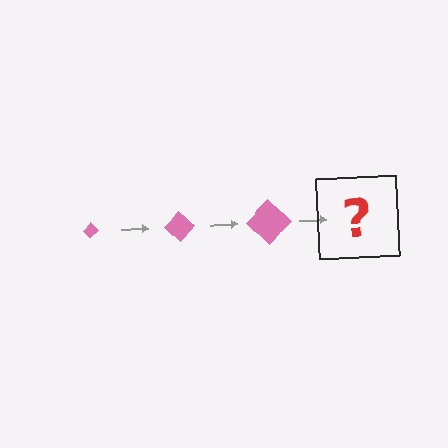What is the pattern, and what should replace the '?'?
The pattern is that the diamond gets progressively larger each step. The '?' should be a pink diamond, larger than the previous one.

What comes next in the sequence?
The next element should be a pink diamond, larger than the previous one.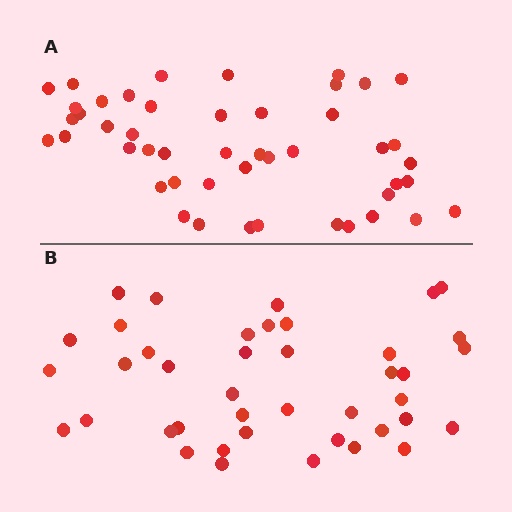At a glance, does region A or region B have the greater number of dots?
Region A (the top region) has more dots.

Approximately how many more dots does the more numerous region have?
Region A has about 6 more dots than region B.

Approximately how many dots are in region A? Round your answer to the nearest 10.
About 50 dots. (The exact count is 47, which rounds to 50.)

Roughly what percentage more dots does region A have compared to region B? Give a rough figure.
About 15% more.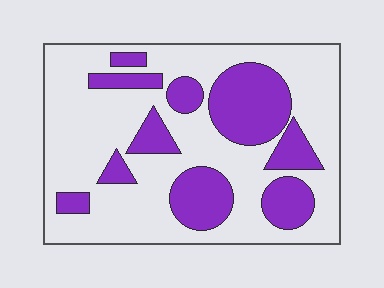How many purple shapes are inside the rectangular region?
10.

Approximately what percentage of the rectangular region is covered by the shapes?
Approximately 30%.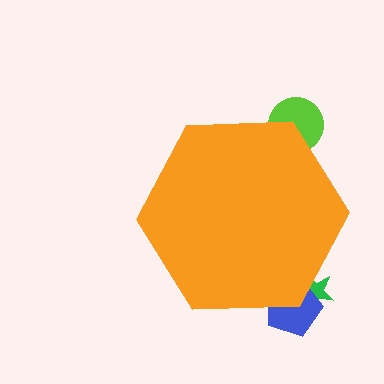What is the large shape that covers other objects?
An orange hexagon.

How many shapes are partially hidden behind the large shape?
3 shapes are partially hidden.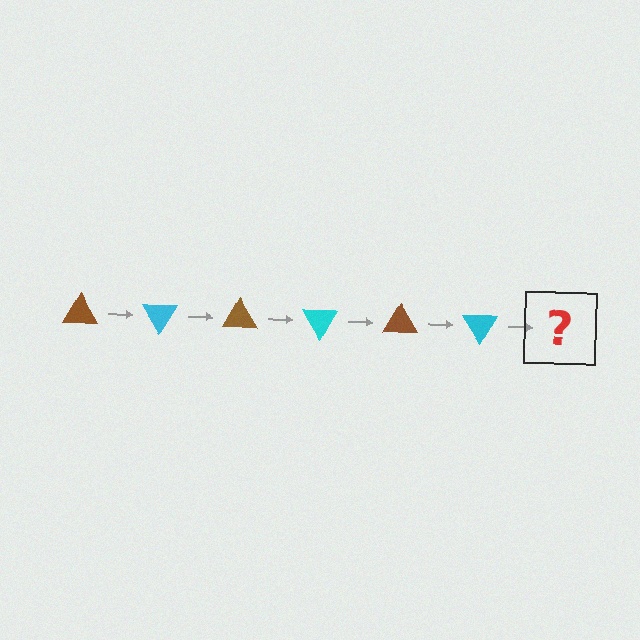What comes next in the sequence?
The next element should be a brown triangle, rotated 360 degrees from the start.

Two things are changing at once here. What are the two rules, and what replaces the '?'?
The two rules are that it rotates 60 degrees each step and the color cycles through brown and cyan. The '?' should be a brown triangle, rotated 360 degrees from the start.